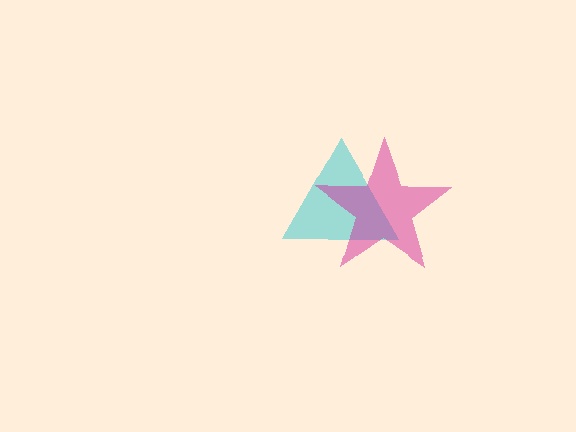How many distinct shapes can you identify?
There are 2 distinct shapes: a cyan triangle, a magenta star.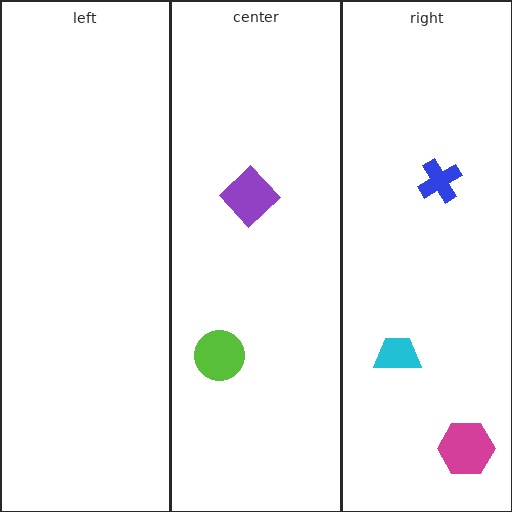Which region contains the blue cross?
The right region.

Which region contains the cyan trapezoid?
The right region.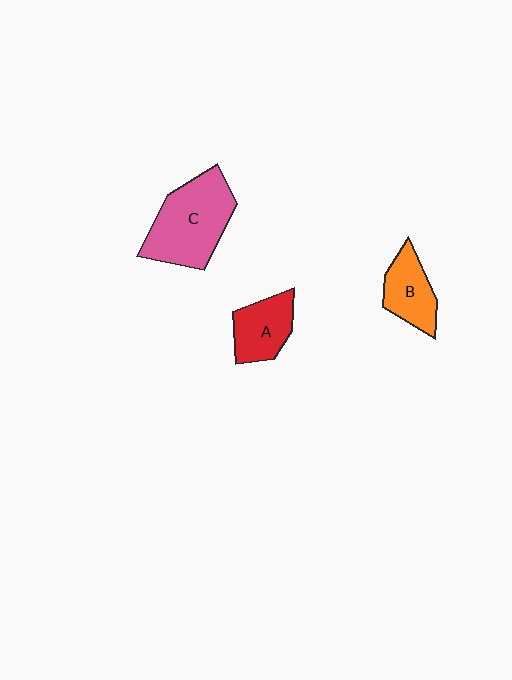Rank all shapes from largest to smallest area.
From largest to smallest: C (pink), A (red), B (orange).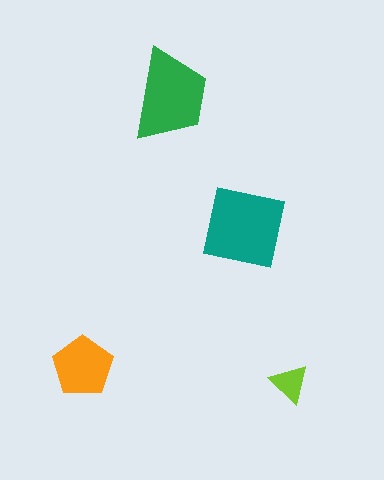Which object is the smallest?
The lime triangle.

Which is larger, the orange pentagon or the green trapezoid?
The green trapezoid.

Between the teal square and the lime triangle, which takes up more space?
The teal square.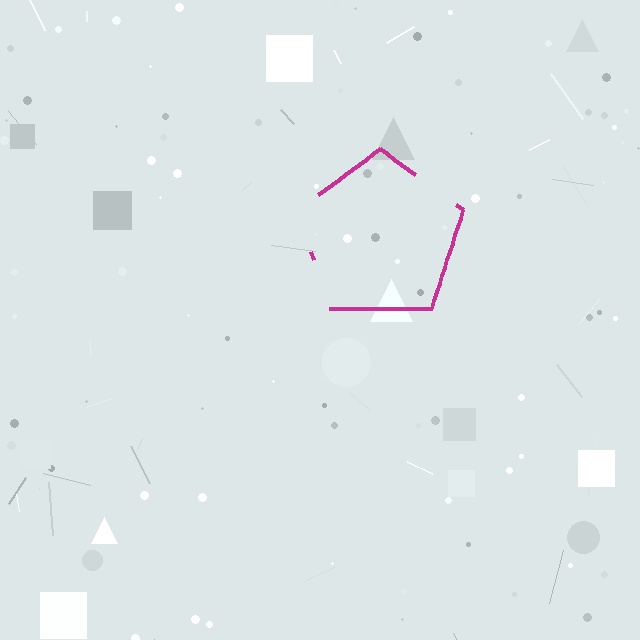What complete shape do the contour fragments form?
The contour fragments form a pentagon.